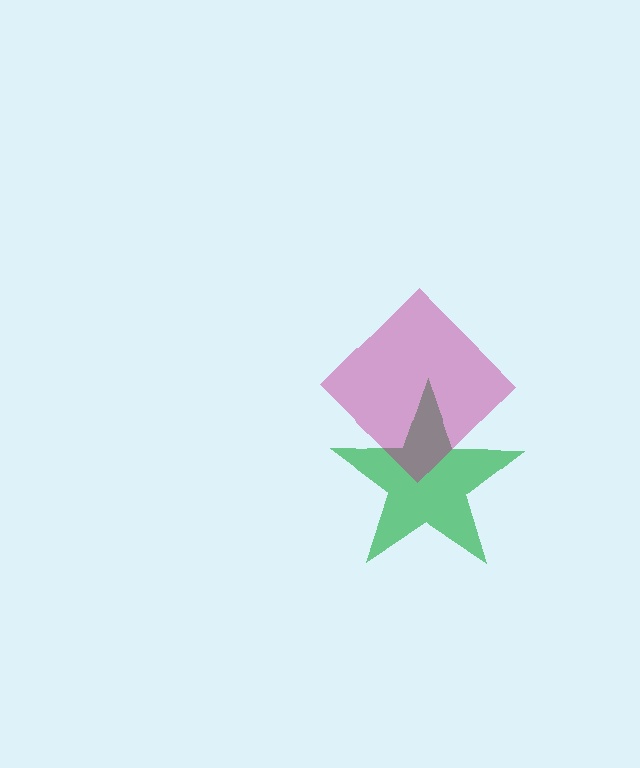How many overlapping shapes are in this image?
There are 2 overlapping shapes in the image.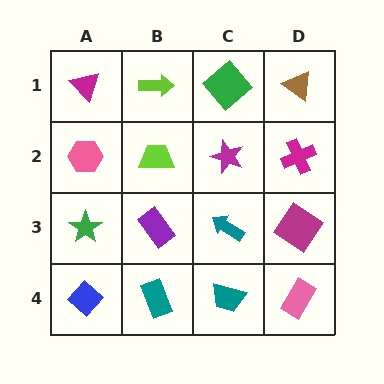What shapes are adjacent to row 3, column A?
A pink hexagon (row 2, column A), a blue diamond (row 4, column A), a purple rectangle (row 3, column B).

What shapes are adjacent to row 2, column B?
A lime arrow (row 1, column B), a purple rectangle (row 3, column B), a pink hexagon (row 2, column A), a magenta star (row 2, column C).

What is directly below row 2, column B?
A purple rectangle.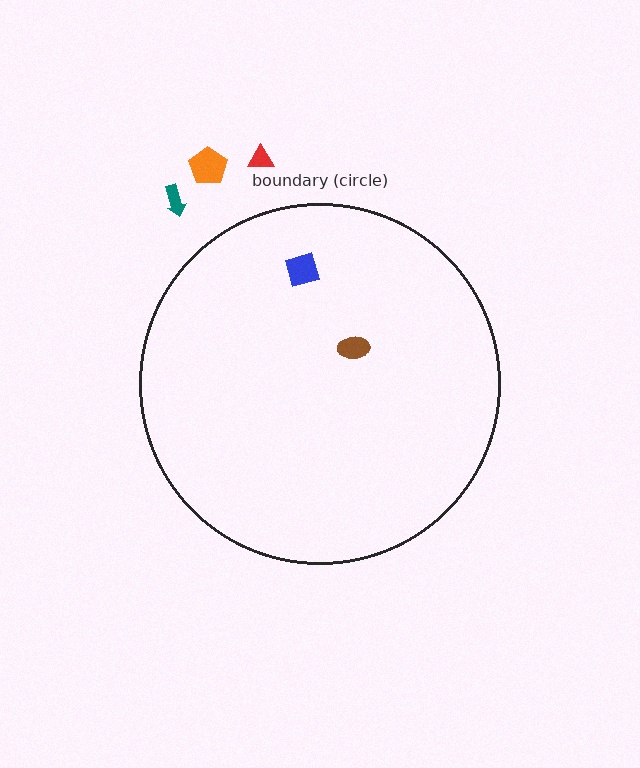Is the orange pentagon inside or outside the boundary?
Outside.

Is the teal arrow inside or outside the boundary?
Outside.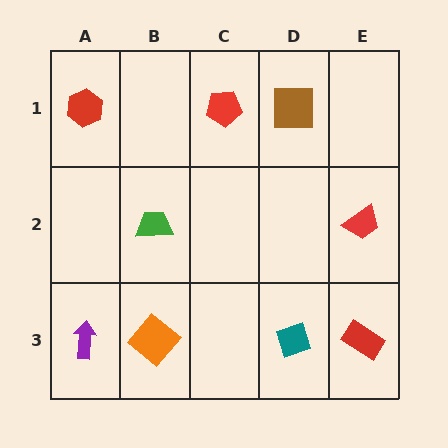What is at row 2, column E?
A red trapezoid.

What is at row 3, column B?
An orange diamond.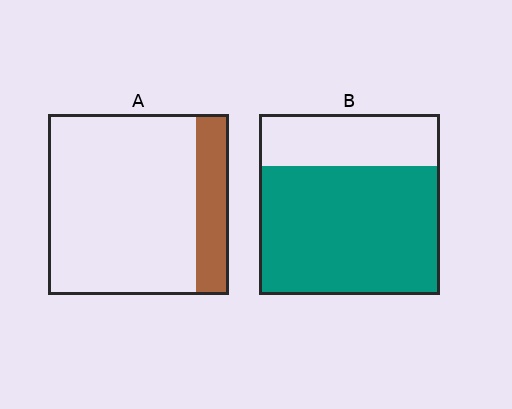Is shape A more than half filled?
No.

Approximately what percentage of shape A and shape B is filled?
A is approximately 20% and B is approximately 70%.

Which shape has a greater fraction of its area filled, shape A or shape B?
Shape B.